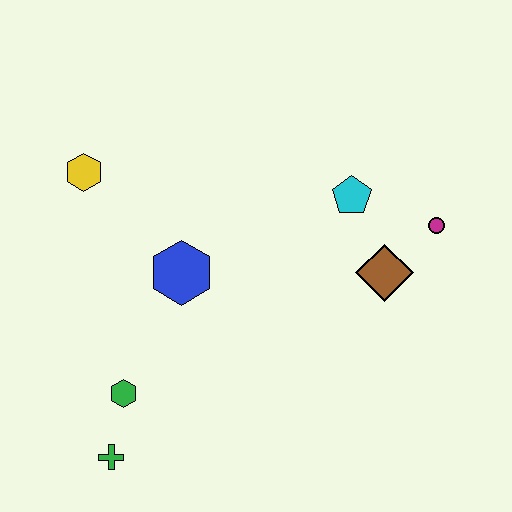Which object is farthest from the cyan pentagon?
The green cross is farthest from the cyan pentagon.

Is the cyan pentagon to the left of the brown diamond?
Yes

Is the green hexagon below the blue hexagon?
Yes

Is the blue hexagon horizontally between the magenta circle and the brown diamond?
No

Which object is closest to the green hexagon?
The green cross is closest to the green hexagon.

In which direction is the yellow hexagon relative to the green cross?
The yellow hexagon is above the green cross.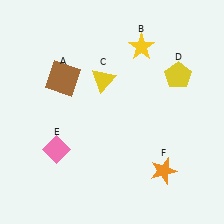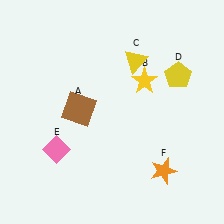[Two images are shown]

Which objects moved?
The objects that moved are: the brown square (A), the yellow star (B), the yellow triangle (C).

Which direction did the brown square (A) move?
The brown square (A) moved down.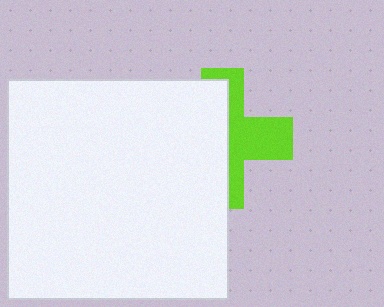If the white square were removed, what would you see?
You would see the complete lime cross.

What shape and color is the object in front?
The object in front is a white square.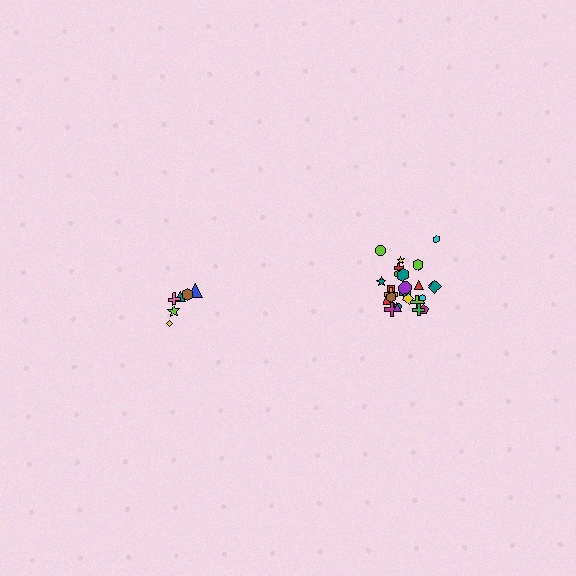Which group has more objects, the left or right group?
The right group.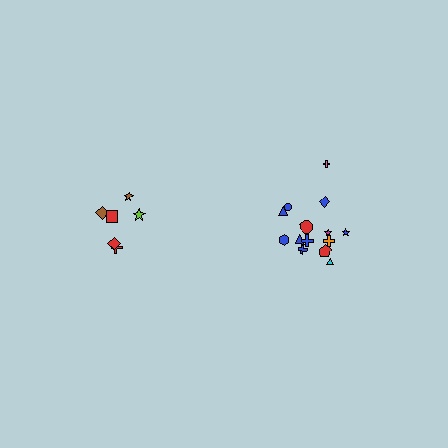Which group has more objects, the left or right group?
The right group.